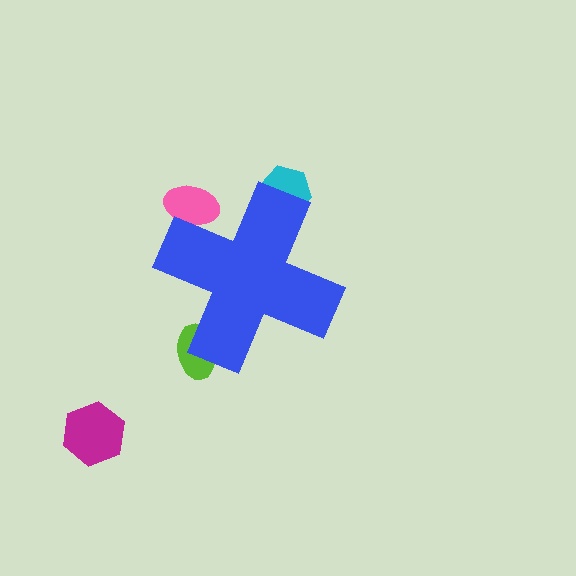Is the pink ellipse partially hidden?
Yes, the pink ellipse is partially hidden behind the blue cross.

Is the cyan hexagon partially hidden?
Yes, the cyan hexagon is partially hidden behind the blue cross.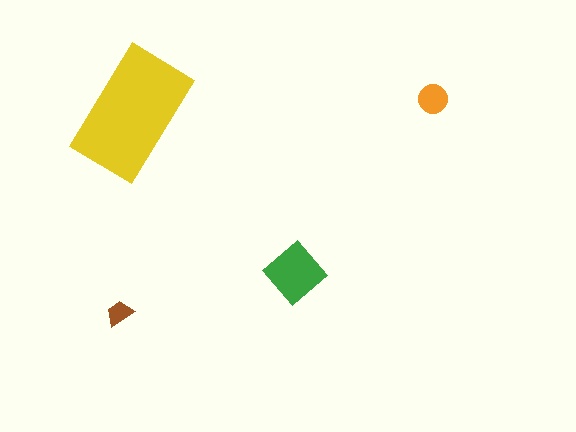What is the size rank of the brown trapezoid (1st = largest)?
4th.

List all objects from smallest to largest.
The brown trapezoid, the orange circle, the green diamond, the yellow rectangle.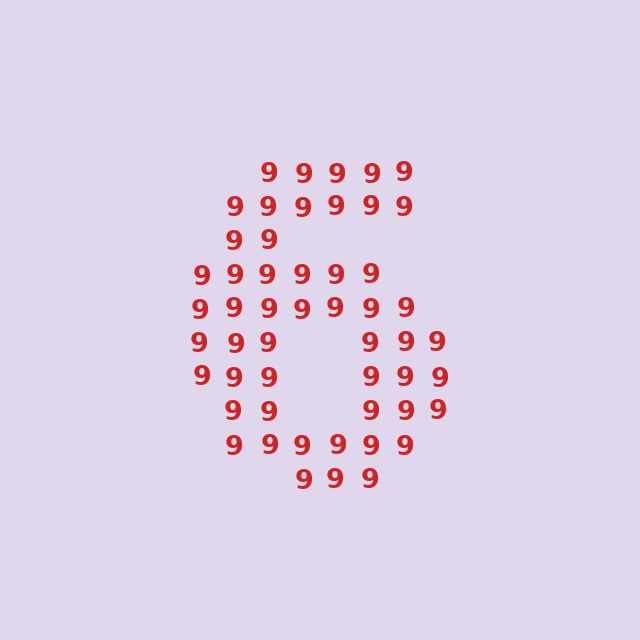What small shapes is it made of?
It is made of small digit 9's.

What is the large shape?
The large shape is the digit 6.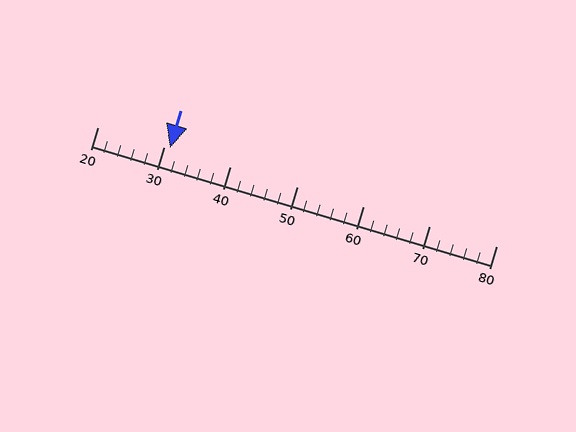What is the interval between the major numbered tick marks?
The major tick marks are spaced 10 units apart.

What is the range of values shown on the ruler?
The ruler shows values from 20 to 80.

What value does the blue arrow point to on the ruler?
The blue arrow points to approximately 31.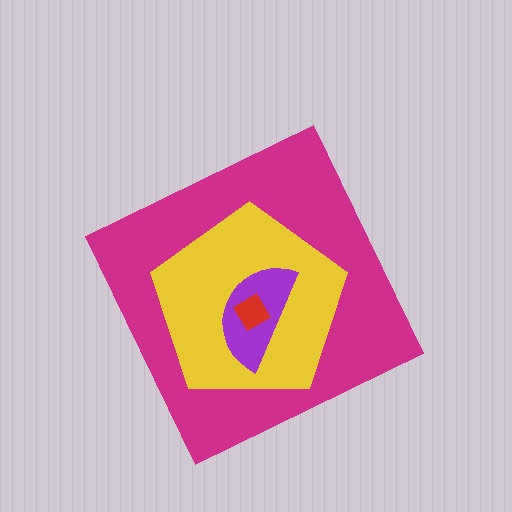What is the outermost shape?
The magenta diamond.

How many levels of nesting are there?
4.